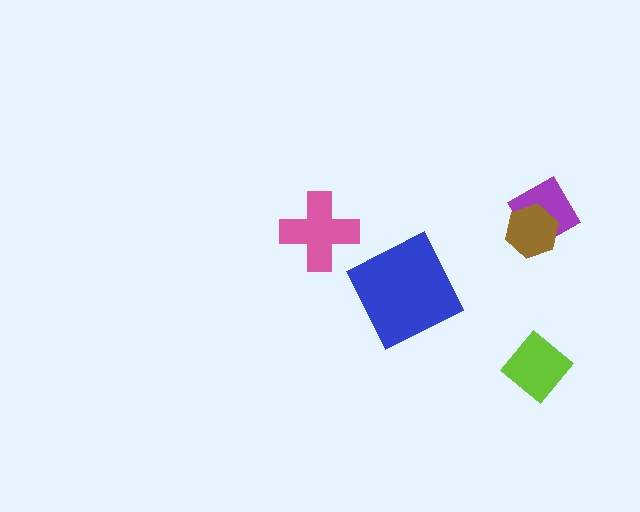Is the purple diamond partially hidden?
Yes, it is partially covered by another shape.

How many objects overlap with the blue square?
0 objects overlap with the blue square.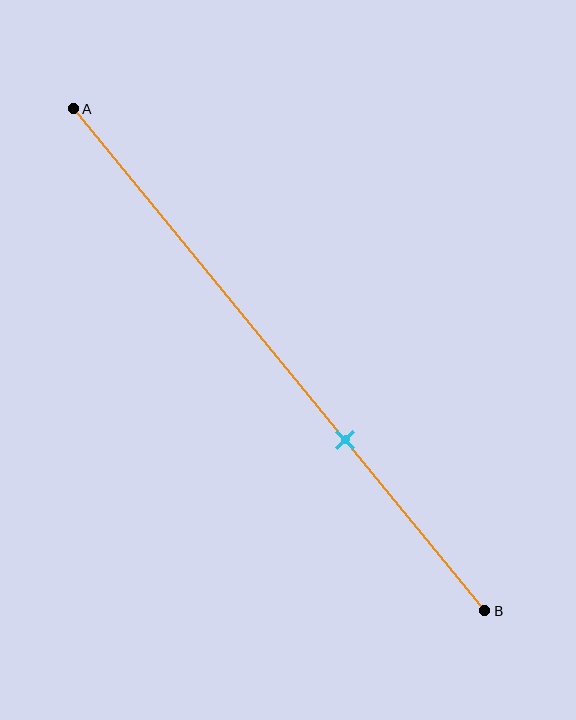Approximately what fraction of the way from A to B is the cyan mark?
The cyan mark is approximately 65% of the way from A to B.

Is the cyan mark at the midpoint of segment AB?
No, the mark is at about 65% from A, not at the 50% midpoint.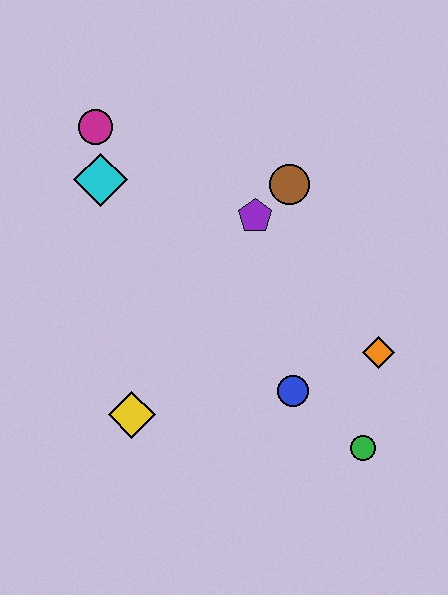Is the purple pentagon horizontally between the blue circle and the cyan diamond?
Yes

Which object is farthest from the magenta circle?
The green circle is farthest from the magenta circle.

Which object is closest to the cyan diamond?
The magenta circle is closest to the cyan diamond.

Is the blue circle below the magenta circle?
Yes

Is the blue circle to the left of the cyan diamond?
No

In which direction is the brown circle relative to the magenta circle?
The brown circle is to the right of the magenta circle.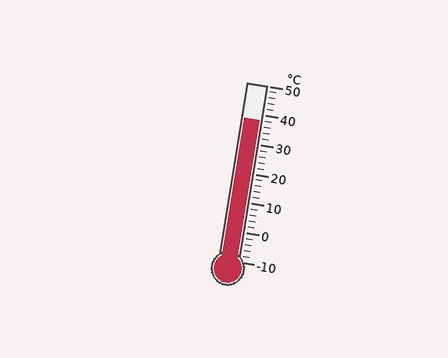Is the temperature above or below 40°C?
The temperature is below 40°C.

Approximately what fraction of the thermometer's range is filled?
The thermometer is filled to approximately 80% of its range.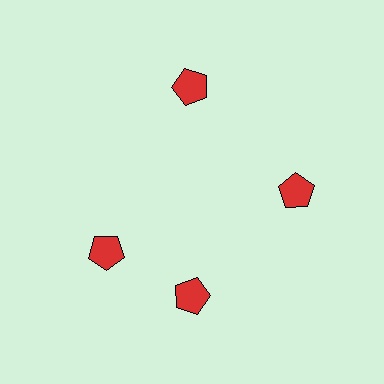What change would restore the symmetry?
The symmetry would be restored by rotating it back into even spacing with its neighbors so that all 4 pentagons sit at equal angles and equal distance from the center.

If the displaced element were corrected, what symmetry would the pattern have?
It would have 4-fold rotational symmetry — the pattern would map onto itself every 90 degrees.